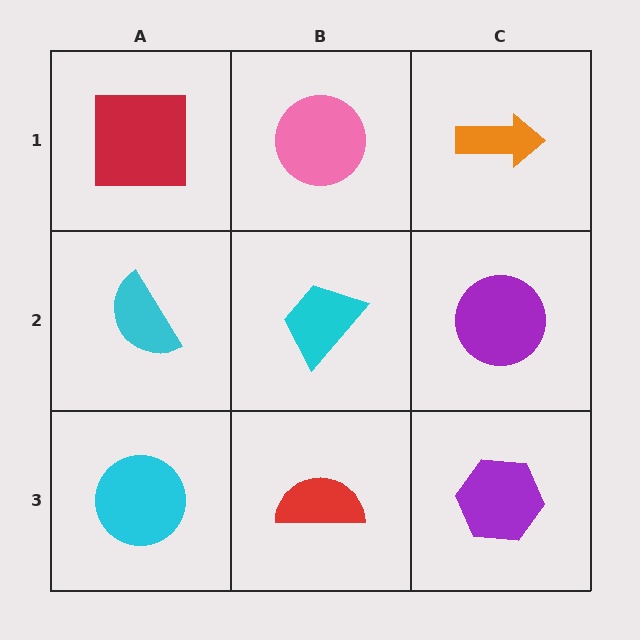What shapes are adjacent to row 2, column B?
A pink circle (row 1, column B), a red semicircle (row 3, column B), a cyan semicircle (row 2, column A), a purple circle (row 2, column C).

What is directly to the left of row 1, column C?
A pink circle.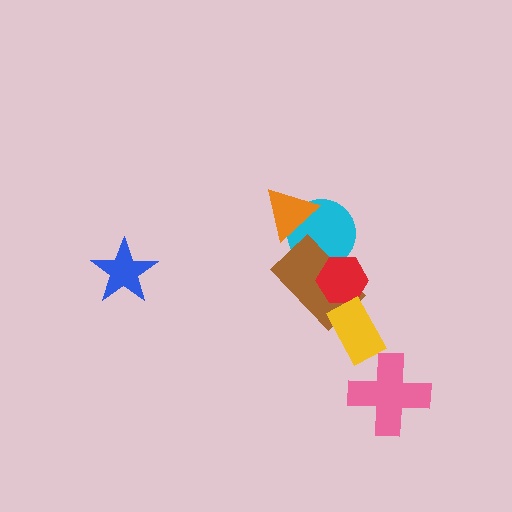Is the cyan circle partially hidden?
Yes, it is partially covered by another shape.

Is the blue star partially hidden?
No, no other shape covers it.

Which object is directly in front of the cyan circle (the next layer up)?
The orange triangle is directly in front of the cyan circle.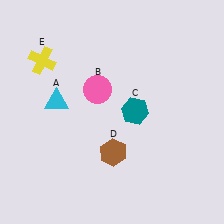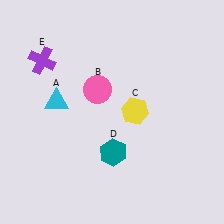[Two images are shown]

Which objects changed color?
C changed from teal to yellow. D changed from brown to teal. E changed from yellow to purple.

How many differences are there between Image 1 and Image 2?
There are 3 differences between the two images.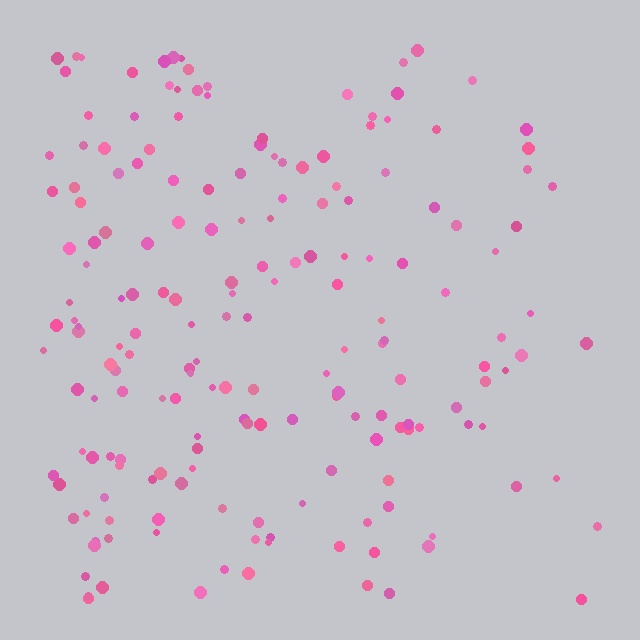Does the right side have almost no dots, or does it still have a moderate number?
Still a moderate number, just noticeably fewer than the left.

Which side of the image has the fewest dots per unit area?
The right.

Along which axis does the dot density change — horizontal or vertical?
Horizontal.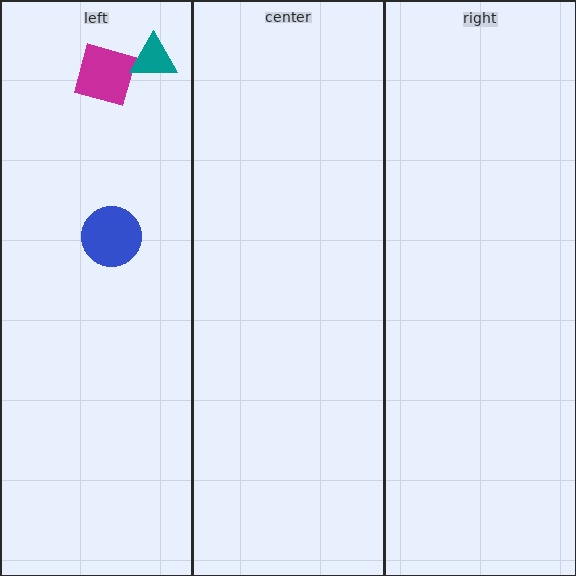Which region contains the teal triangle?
The left region.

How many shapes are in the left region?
3.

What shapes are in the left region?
The magenta square, the teal triangle, the blue circle.